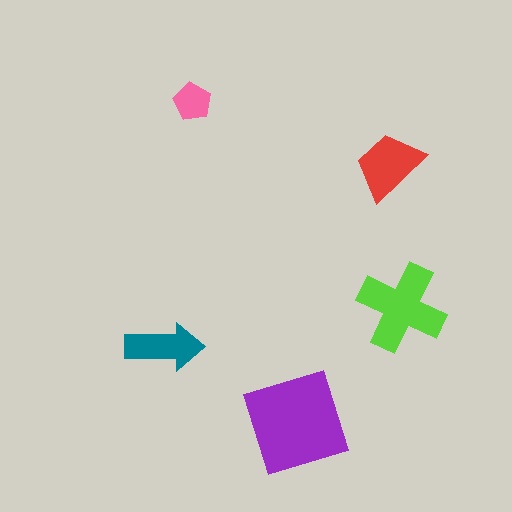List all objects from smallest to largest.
The pink pentagon, the teal arrow, the red trapezoid, the lime cross, the purple square.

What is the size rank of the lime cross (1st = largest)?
2nd.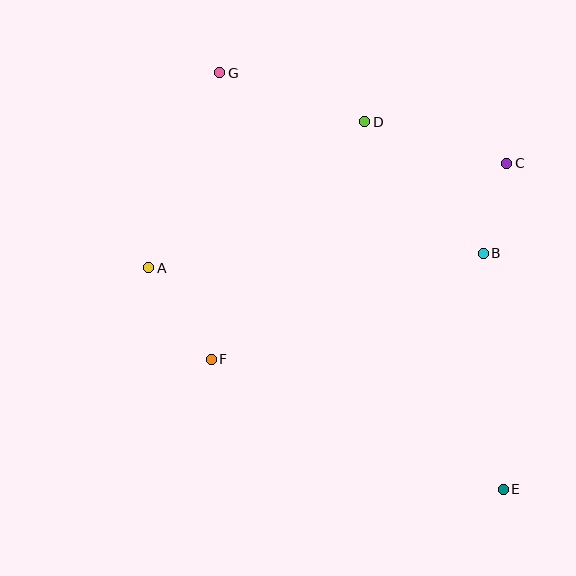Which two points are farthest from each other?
Points E and G are farthest from each other.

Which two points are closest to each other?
Points B and C are closest to each other.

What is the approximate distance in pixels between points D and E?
The distance between D and E is approximately 393 pixels.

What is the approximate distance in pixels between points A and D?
The distance between A and D is approximately 261 pixels.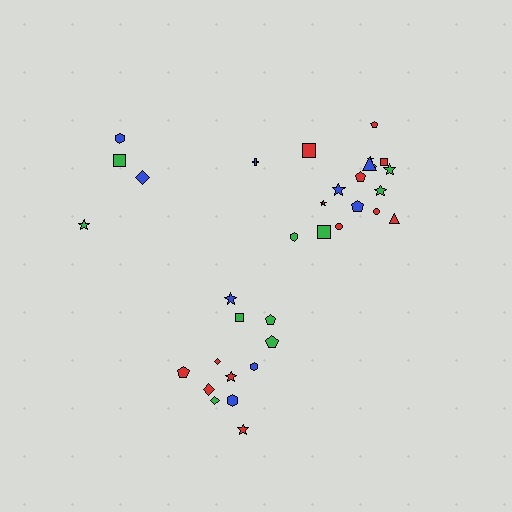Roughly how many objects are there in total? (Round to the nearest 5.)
Roughly 35 objects in total.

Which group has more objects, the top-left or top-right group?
The top-right group.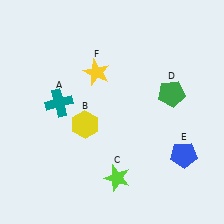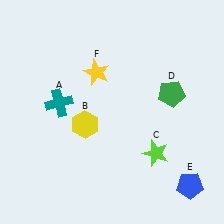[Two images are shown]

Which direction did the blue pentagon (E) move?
The blue pentagon (E) moved down.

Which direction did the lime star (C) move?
The lime star (C) moved right.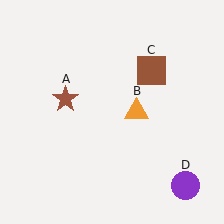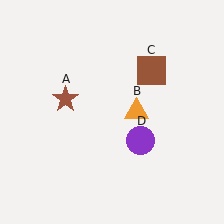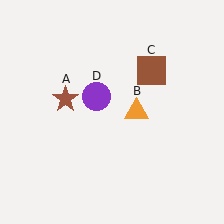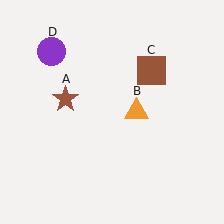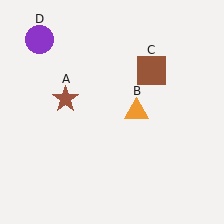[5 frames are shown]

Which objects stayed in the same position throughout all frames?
Brown star (object A) and orange triangle (object B) and brown square (object C) remained stationary.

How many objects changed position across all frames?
1 object changed position: purple circle (object D).